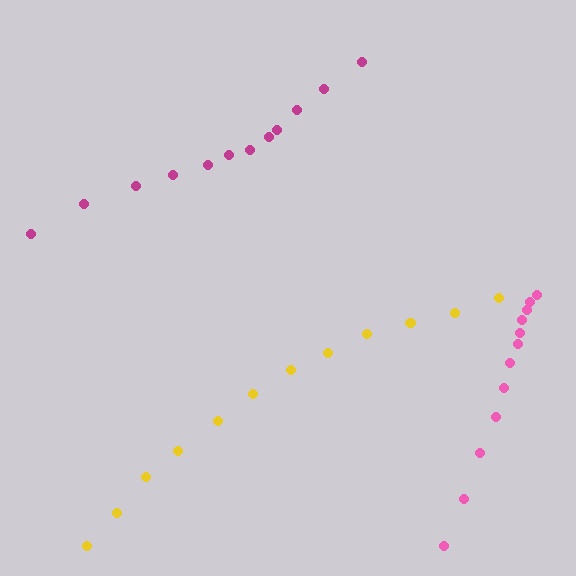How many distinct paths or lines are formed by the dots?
There are 3 distinct paths.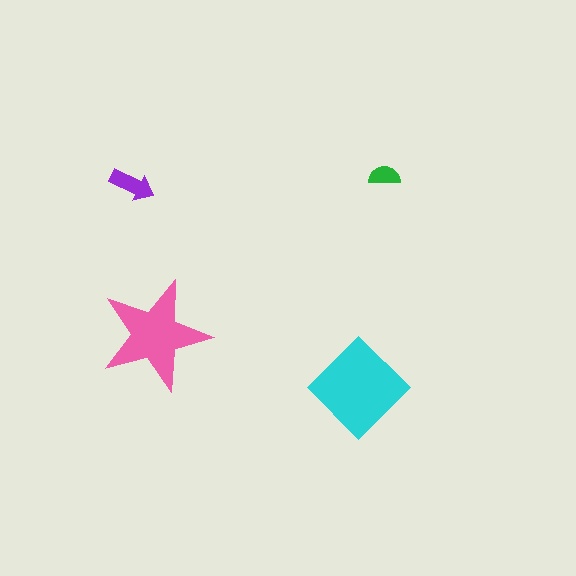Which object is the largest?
The cyan diamond.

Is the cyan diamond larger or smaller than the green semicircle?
Larger.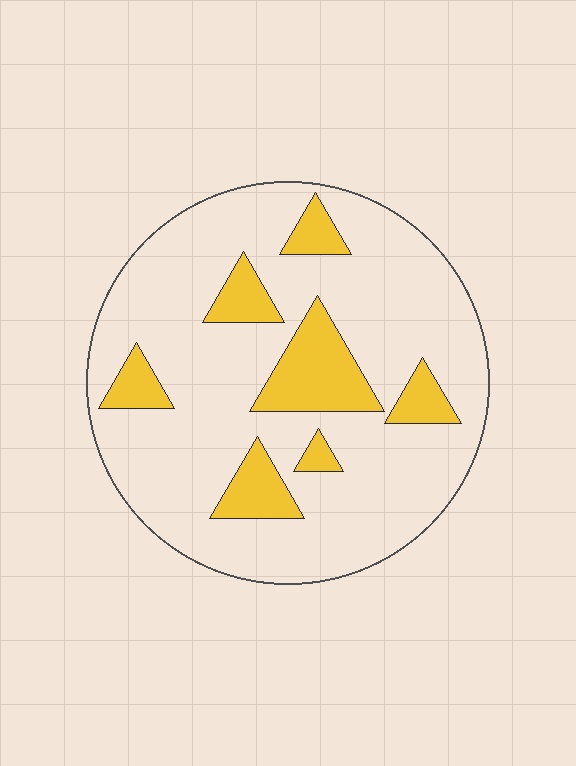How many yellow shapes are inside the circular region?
7.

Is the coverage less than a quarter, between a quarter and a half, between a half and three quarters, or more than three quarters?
Less than a quarter.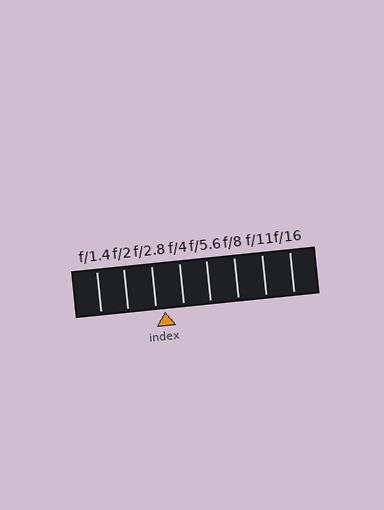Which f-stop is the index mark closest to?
The index mark is closest to f/2.8.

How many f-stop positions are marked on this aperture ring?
There are 8 f-stop positions marked.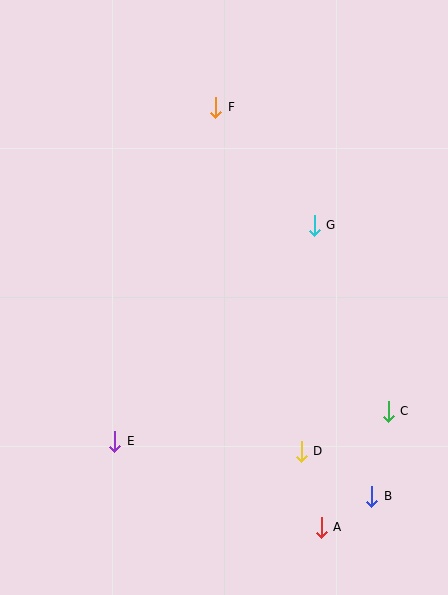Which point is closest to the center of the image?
Point G at (314, 225) is closest to the center.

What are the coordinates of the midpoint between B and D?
The midpoint between B and D is at (337, 474).